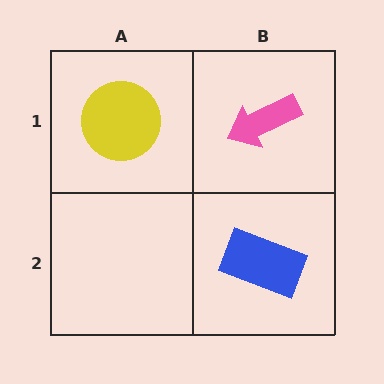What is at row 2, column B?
A blue rectangle.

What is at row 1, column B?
A pink arrow.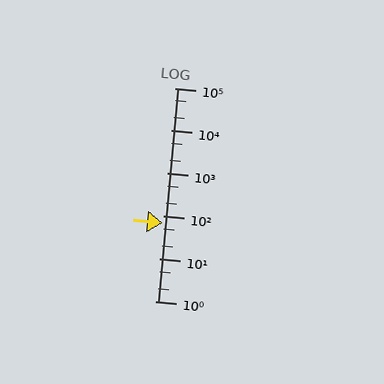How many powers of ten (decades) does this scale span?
The scale spans 5 decades, from 1 to 100000.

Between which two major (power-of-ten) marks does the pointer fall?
The pointer is between 10 and 100.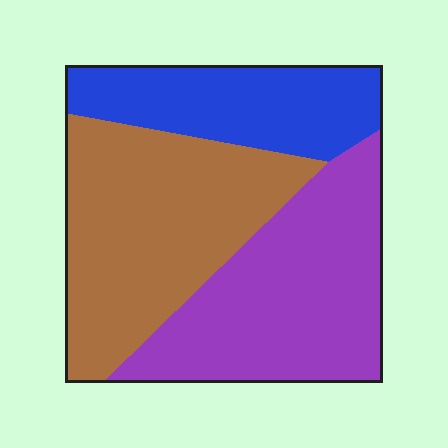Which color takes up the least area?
Blue, at roughly 25%.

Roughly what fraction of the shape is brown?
Brown takes up about two fifths (2/5) of the shape.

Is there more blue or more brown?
Brown.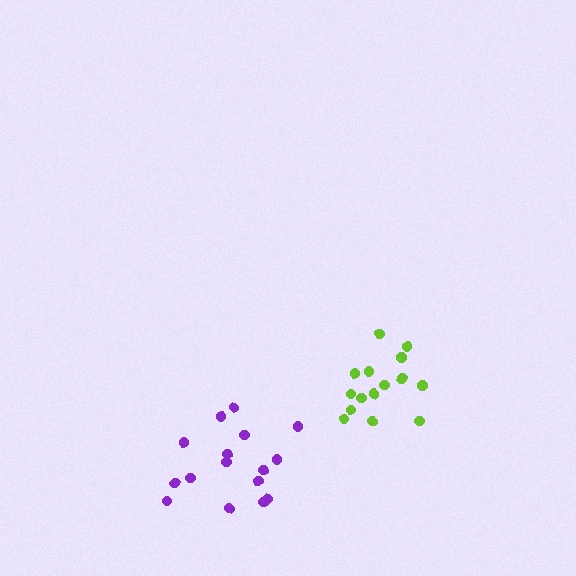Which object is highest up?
The lime cluster is topmost.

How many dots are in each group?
Group 1: 15 dots, Group 2: 16 dots (31 total).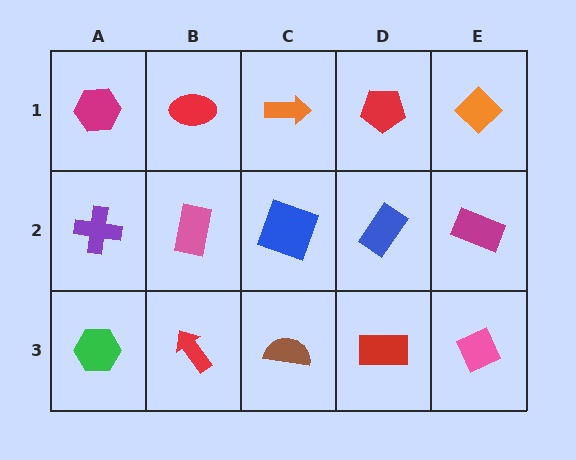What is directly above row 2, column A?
A magenta hexagon.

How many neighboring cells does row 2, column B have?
4.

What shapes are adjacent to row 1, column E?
A magenta rectangle (row 2, column E), a red pentagon (row 1, column D).